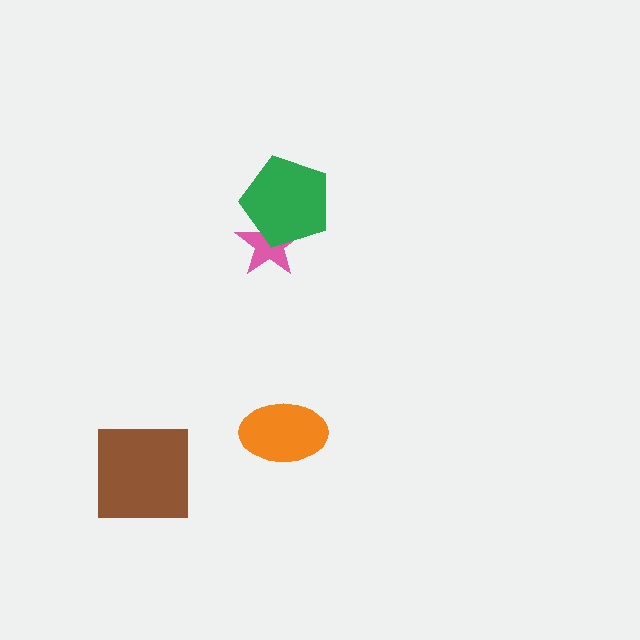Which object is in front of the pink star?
The green pentagon is in front of the pink star.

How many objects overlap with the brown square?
0 objects overlap with the brown square.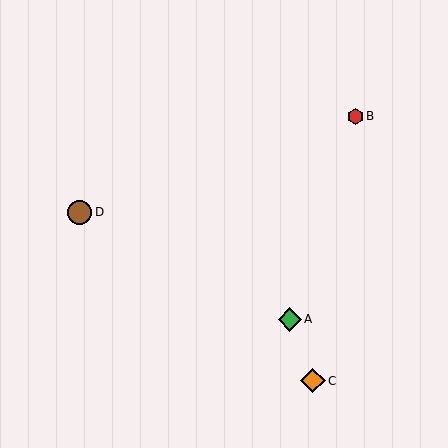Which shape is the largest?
The orange diamond (labeled C) is the largest.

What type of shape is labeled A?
Shape A is a green diamond.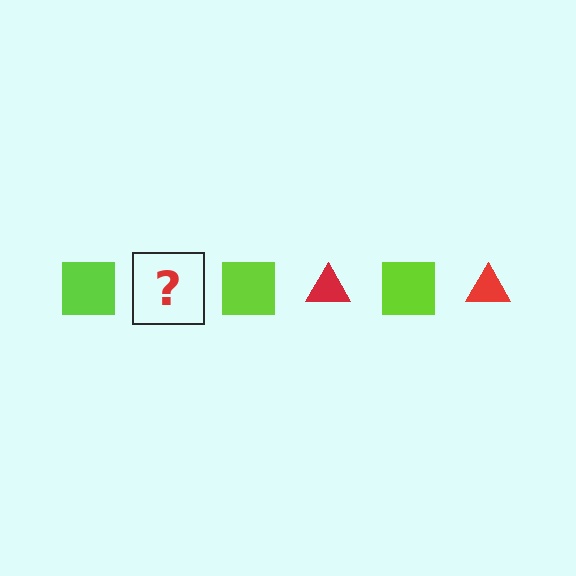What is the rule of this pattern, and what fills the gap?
The rule is that the pattern alternates between lime square and red triangle. The gap should be filled with a red triangle.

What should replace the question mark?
The question mark should be replaced with a red triangle.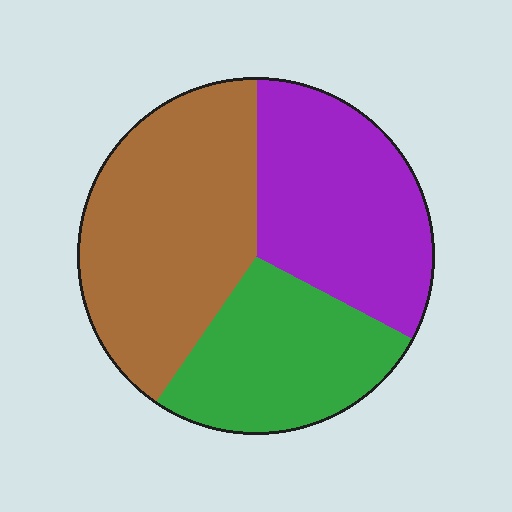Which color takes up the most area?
Brown, at roughly 40%.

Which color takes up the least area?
Green, at roughly 25%.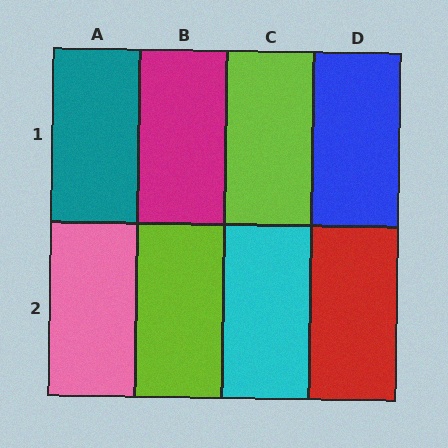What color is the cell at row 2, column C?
Cyan.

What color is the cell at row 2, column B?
Lime.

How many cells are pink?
1 cell is pink.